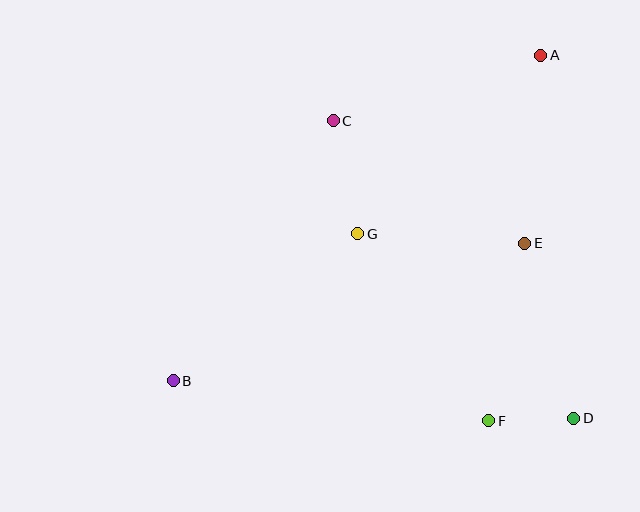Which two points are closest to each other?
Points D and F are closest to each other.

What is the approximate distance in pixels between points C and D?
The distance between C and D is approximately 383 pixels.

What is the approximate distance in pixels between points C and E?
The distance between C and E is approximately 228 pixels.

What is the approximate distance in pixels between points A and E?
The distance between A and E is approximately 189 pixels.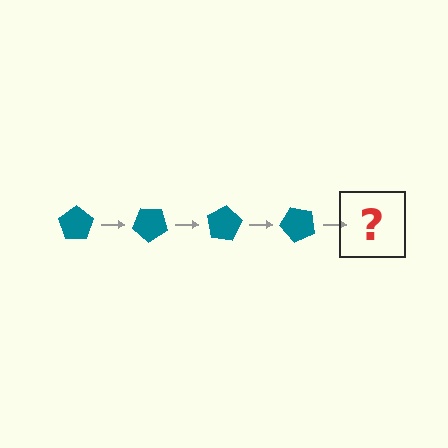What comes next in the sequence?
The next element should be a teal pentagon rotated 160 degrees.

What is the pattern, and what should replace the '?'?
The pattern is that the pentagon rotates 40 degrees each step. The '?' should be a teal pentagon rotated 160 degrees.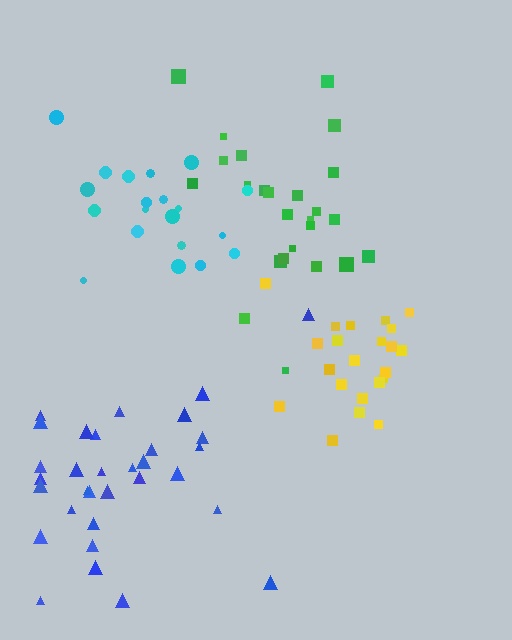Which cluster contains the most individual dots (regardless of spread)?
Blue (32).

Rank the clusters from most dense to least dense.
yellow, cyan, blue, green.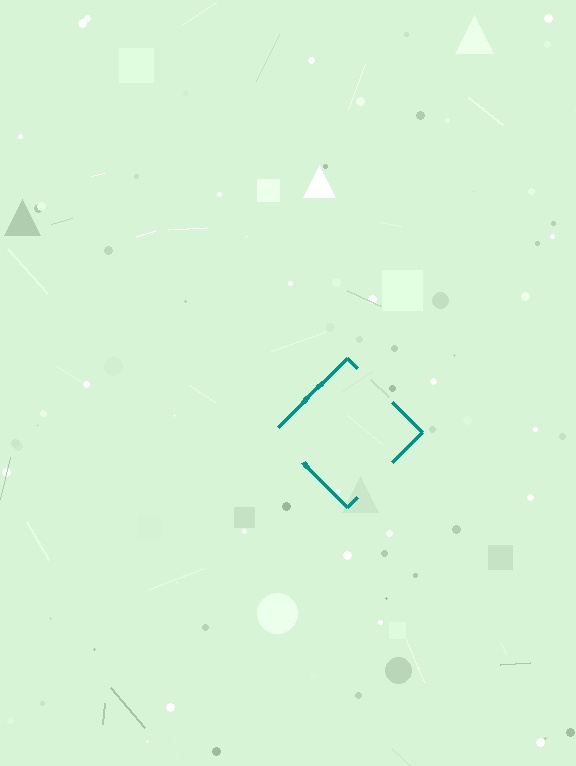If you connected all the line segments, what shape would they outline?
They would outline a diamond.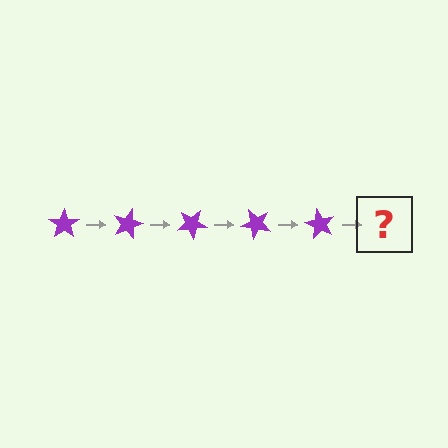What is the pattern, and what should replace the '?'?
The pattern is that the star rotates 15 degrees each step. The '?' should be a purple star rotated 75 degrees.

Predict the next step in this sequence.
The next step is a purple star rotated 75 degrees.